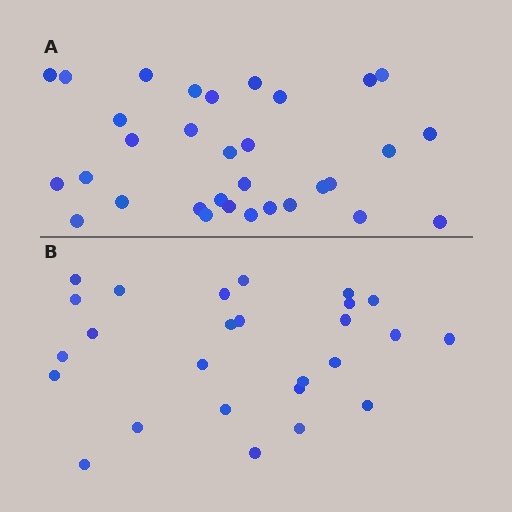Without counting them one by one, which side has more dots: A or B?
Region A (the top region) has more dots.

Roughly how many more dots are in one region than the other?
Region A has about 6 more dots than region B.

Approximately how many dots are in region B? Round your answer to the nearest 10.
About 30 dots. (The exact count is 26, which rounds to 30.)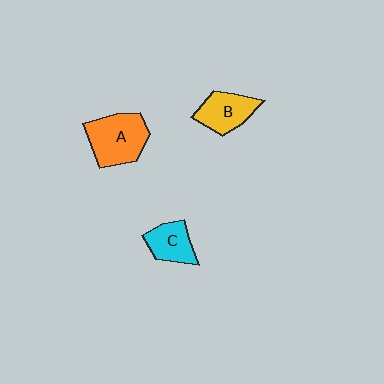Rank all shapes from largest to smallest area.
From largest to smallest: A (orange), B (yellow), C (cyan).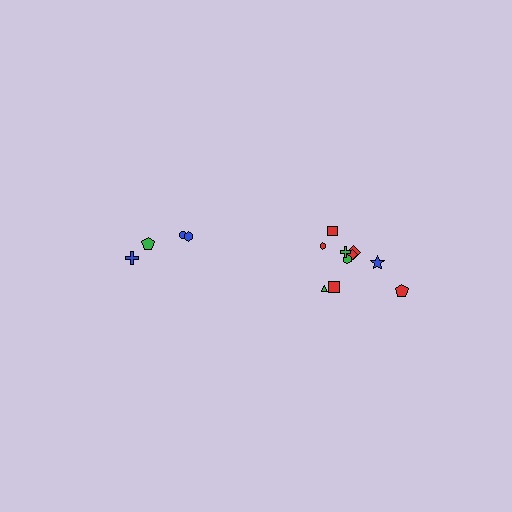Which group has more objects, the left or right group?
The right group.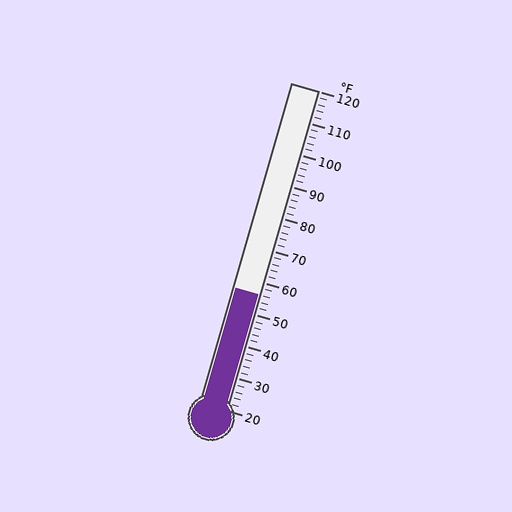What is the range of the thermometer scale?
The thermometer scale ranges from 20°F to 120°F.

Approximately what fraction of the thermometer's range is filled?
The thermometer is filled to approximately 35% of its range.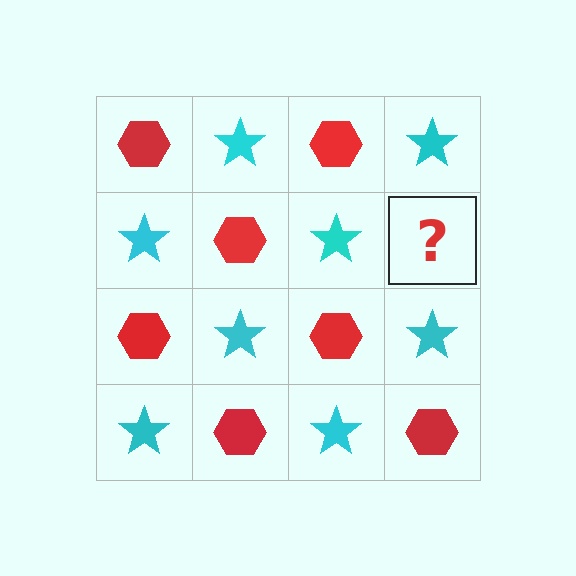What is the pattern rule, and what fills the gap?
The rule is that it alternates red hexagon and cyan star in a checkerboard pattern. The gap should be filled with a red hexagon.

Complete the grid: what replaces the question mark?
The question mark should be replaced with a red hexagon.